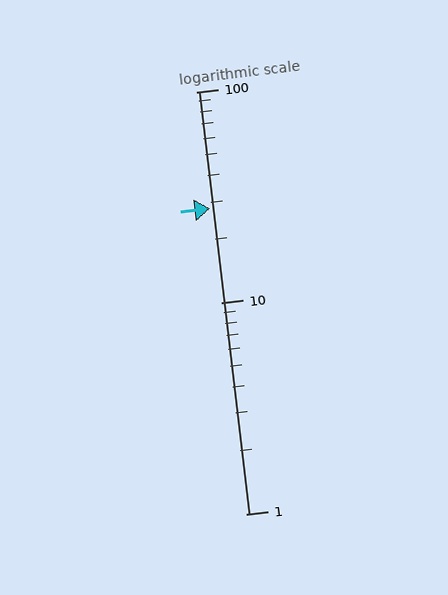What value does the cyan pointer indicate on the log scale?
The pointer indicates approximately 28.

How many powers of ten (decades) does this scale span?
The scale spans 2 decades, from 1 to 100.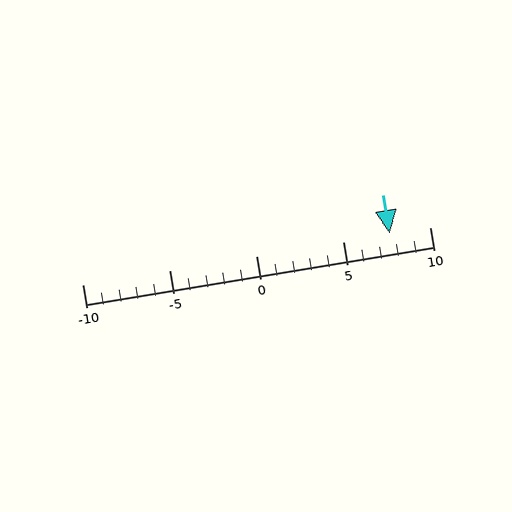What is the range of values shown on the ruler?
The ruler shows values from -10 to 10.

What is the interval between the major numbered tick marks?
The major tick marks are spaced 5 units apart.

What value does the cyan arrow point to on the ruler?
The cyan arrow points to approximately 8.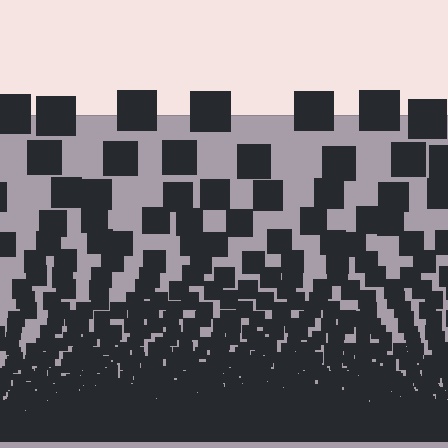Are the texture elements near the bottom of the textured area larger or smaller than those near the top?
Smaller. The gradient is inverted — elements near the bottom are smaller and denser.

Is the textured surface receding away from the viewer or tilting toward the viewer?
The surface appears to tilt toward the viewer. Texture elements get larger and sparser toward the top.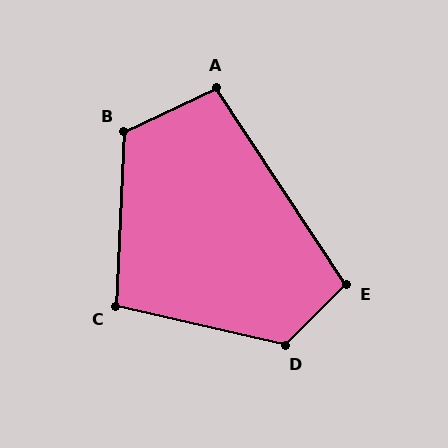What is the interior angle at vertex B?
Approximately 118 degrees (obtuse).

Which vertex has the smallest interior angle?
A, at approximately 98 degrees.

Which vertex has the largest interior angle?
D, at approximately 122 degrees.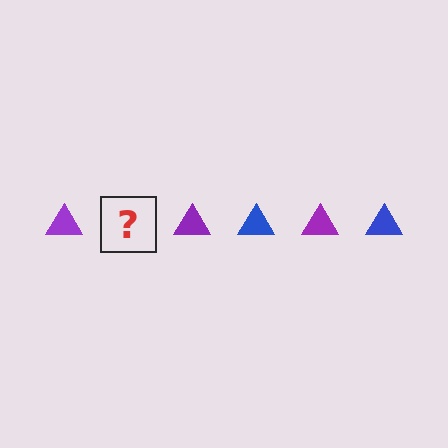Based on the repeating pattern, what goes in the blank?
The blank should be a blue triangle.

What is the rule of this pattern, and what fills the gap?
The rule is that the pattern cycles through purple, blue triangles. The gap should be filled with a blue triangle.